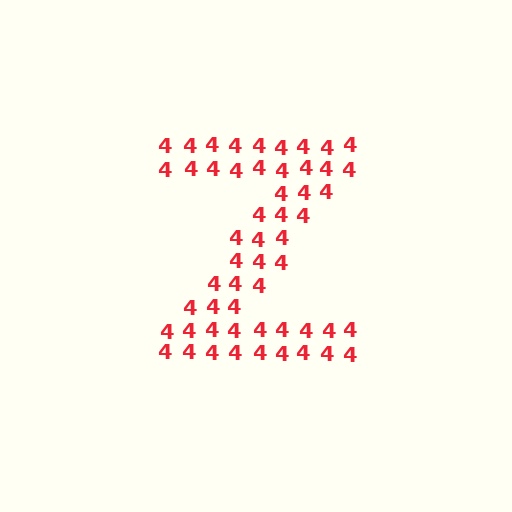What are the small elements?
The small elements are digit 4's.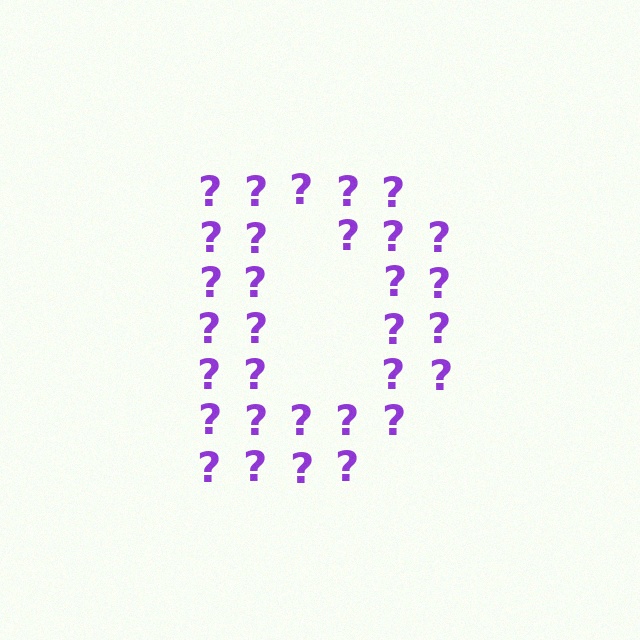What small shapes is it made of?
It is made of small question marks.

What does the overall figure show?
The overall figure shows the letter D.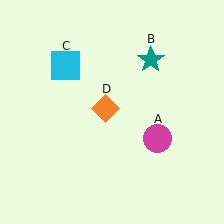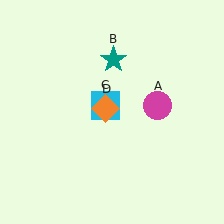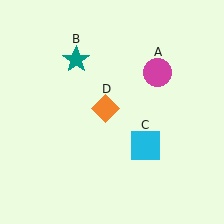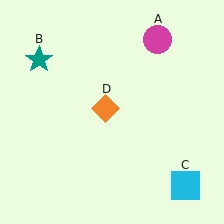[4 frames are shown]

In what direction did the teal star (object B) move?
The teal star (object B) moved left.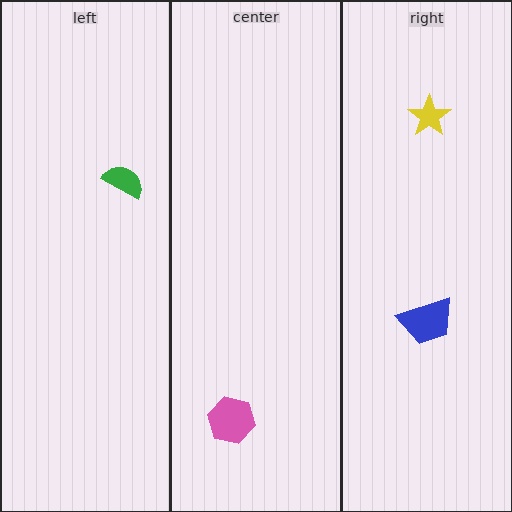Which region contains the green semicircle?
The left region.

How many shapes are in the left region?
1.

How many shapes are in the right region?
2.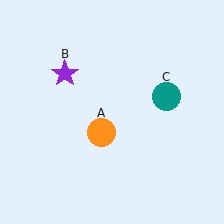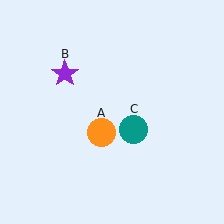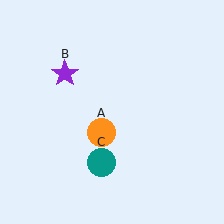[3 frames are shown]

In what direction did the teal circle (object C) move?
The teal circle (object C) moved down and to the left.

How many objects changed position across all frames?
1 object changed position: teal circle (object C).